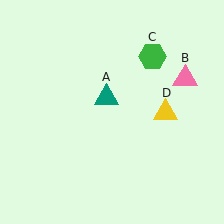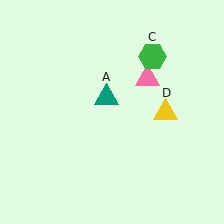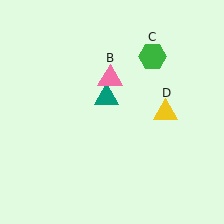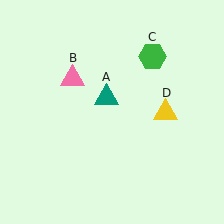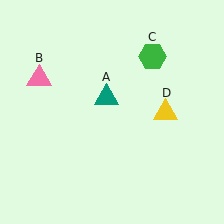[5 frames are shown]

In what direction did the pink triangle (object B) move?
The pink triangle (object B) moved left.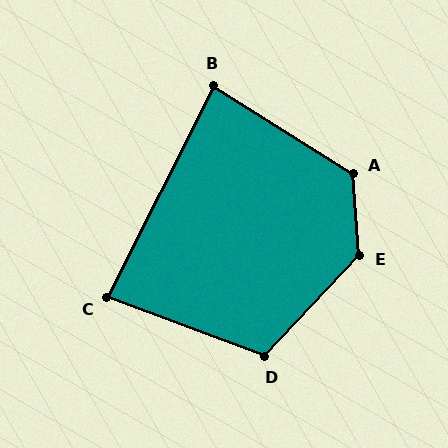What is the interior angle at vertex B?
Approximately 85 degrees (acute).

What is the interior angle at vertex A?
Approximately 126 degrees (obtuse).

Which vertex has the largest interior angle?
E, at approximately 133 degrees.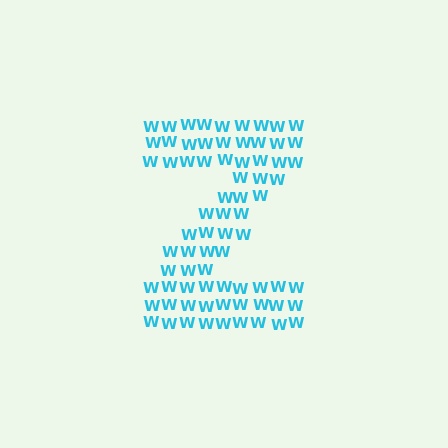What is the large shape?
The large shape is the letter Z.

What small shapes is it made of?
It is made of small letter W's.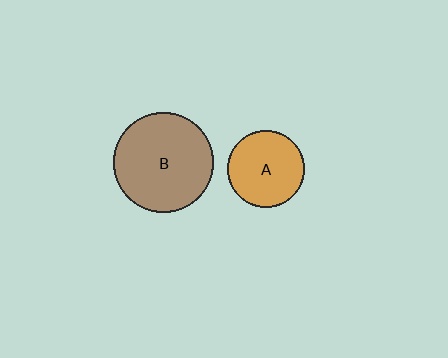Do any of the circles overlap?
No, none of the circles overlap.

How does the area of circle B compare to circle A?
Approximately 1.6 times.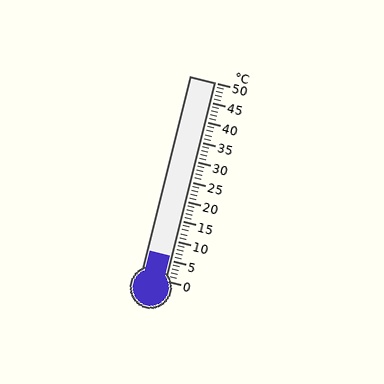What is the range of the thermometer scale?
The thermometer scale ranges from 0°C to 50°C.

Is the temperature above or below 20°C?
The temperature is below 20°C.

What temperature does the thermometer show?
The thermometer shows approximately 6°C.